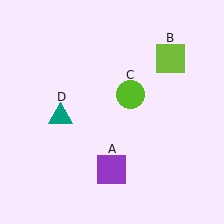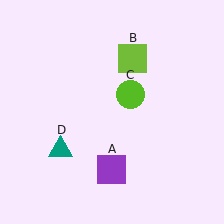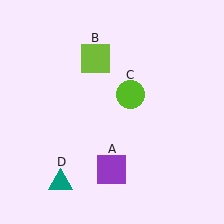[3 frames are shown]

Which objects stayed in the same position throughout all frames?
Purple square (object A) and lime circle (object C) remained stationary.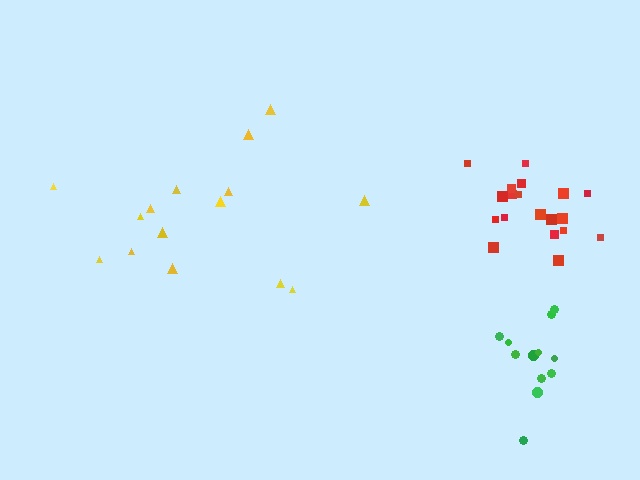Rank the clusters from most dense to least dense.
red, green, yellow.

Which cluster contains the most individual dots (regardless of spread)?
Red (19).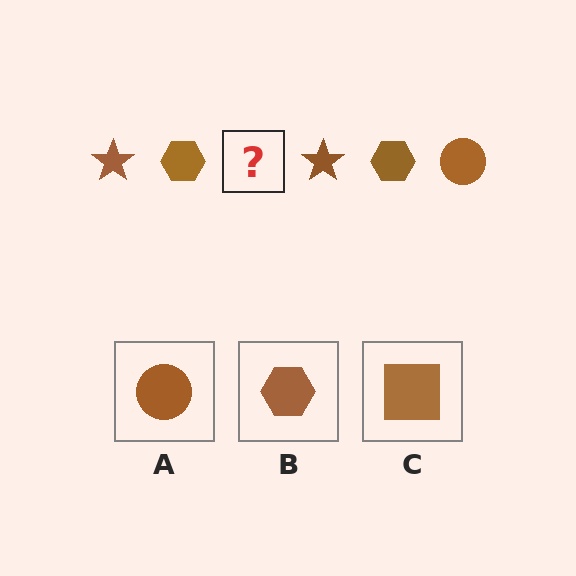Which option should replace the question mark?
Option A.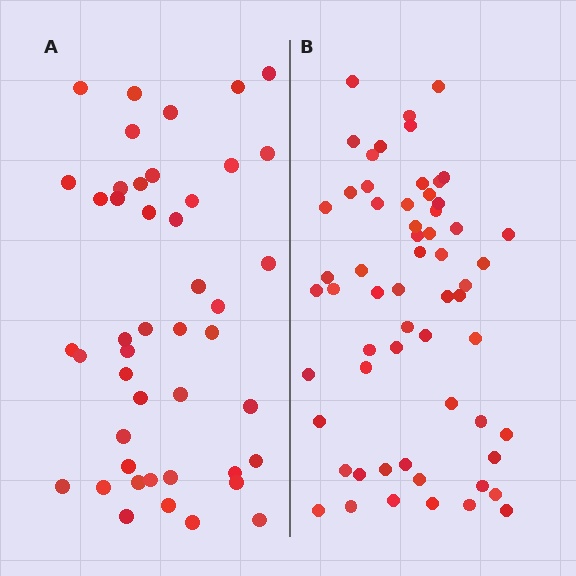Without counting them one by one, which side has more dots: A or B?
Region B (the right region) has more dots.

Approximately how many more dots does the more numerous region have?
Region B has approximately 15 more dots than region A.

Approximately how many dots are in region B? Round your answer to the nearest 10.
About 60 dots.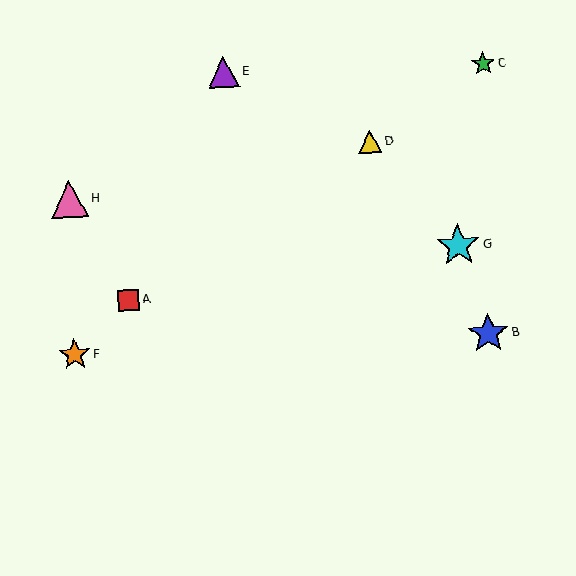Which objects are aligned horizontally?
Objects B, F are aligned horizontally.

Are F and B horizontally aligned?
Yes, both are at y≈355.